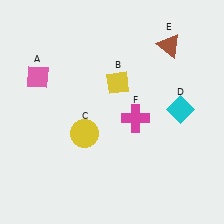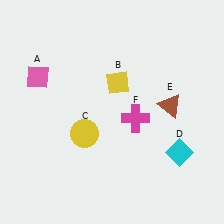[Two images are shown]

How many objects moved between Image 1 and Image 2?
2 objects moved between the two images.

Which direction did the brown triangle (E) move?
The brown triangle (E) moved down.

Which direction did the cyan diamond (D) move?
The cyan diamond (D) moved down.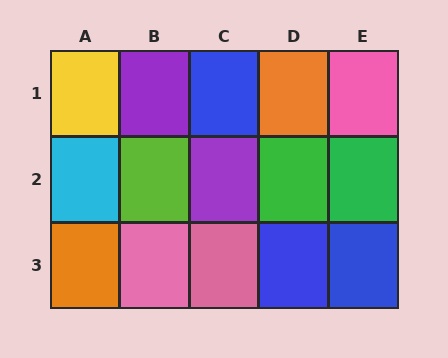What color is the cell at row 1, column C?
Blue.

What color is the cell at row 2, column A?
Cyan.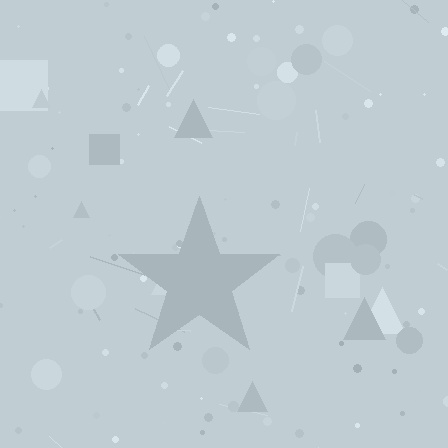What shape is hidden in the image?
A star is hidden in the image.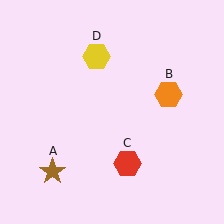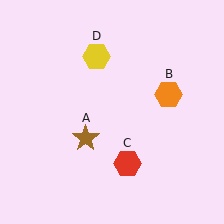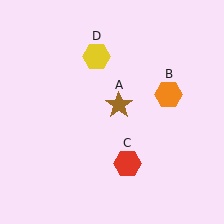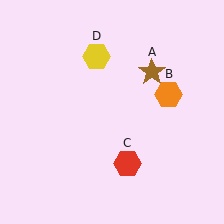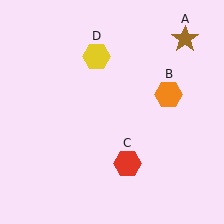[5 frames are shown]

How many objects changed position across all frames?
1 object changed position: brown star (object A).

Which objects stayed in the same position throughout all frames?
Orange hexagon (object B) and red hexagon (object C) and yellow hexagon (object D) remained stationary.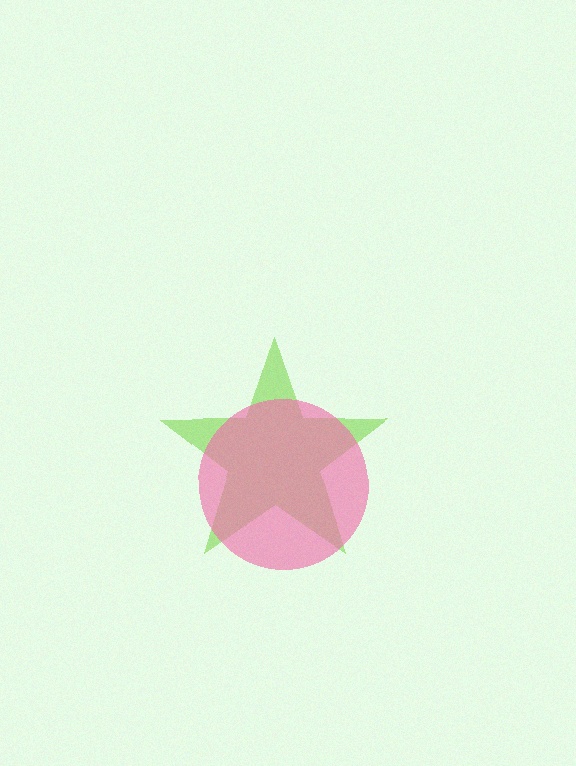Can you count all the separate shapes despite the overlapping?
Yes, there are 2 separate shapes.